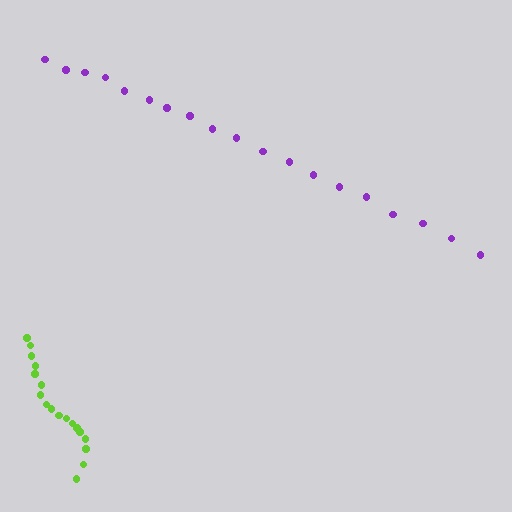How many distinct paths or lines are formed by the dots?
There are 2 distinct paths.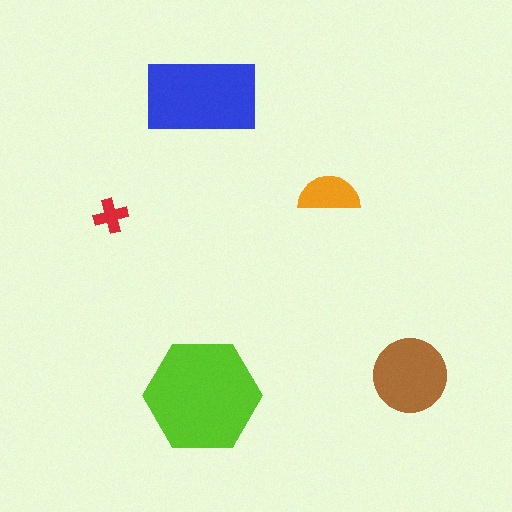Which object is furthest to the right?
The brown circle is rightmost.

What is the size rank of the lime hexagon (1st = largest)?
1st.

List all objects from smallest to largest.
The red cross, the orange semicircle, the brown circle, the blue rectangle, the lime hexagon.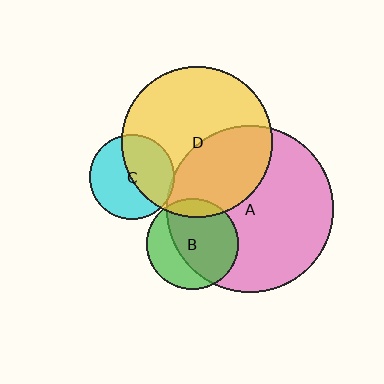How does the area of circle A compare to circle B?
Approximately 3.3 times.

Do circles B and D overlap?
Yes.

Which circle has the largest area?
Circle A (pink).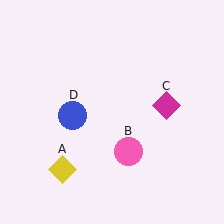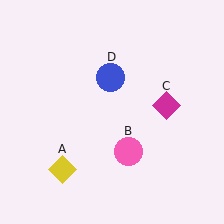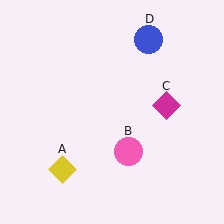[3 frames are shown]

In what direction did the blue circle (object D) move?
The blue circle (object D) moved up and to the right.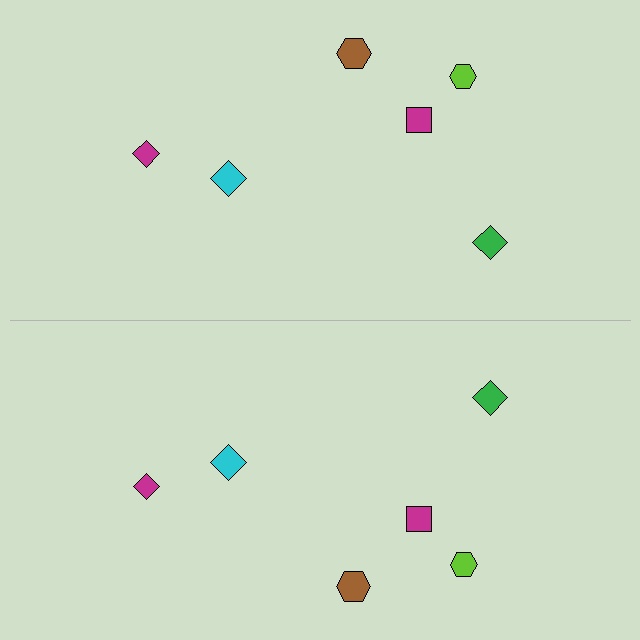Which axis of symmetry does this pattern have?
The pattern has a horizontal axis of symmetry running through the center of the image.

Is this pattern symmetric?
Yes, this pattern has bilateral (reflection) symmetry.